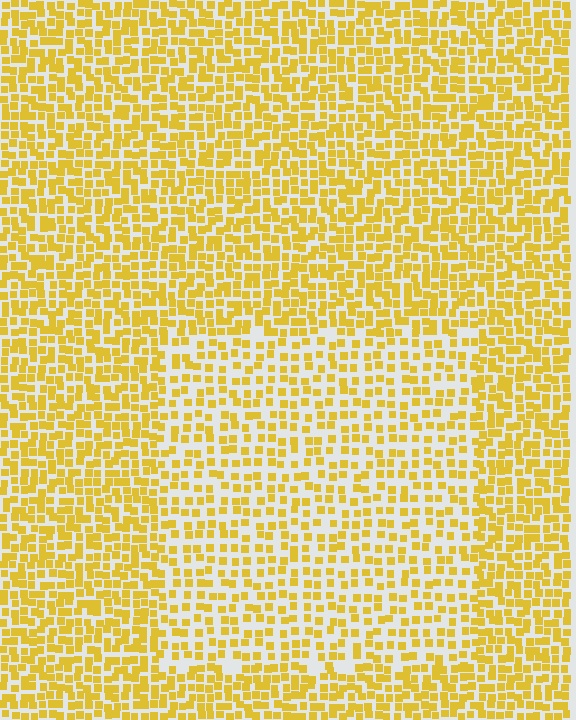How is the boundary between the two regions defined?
The boundary is defined by a change in element density (approximately 1.7x ratio). All elements are the same color, size, and shape.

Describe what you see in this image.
The image contains small yellow elements arranged at two different densities. A rectangle-shaped region is visible where the elements are less densely packed than the surrounding area.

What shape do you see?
I see a rectangle.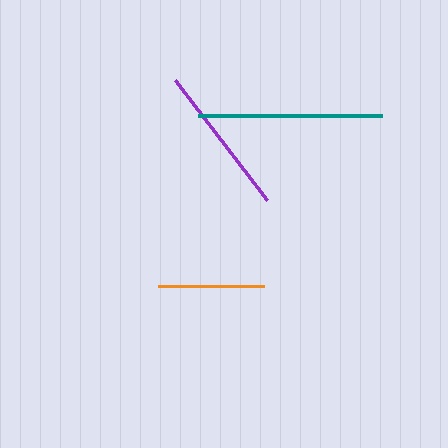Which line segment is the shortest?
The orange line is the shortest at approximately 106 pixels.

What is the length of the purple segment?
The purple segment is approximately 151 pixels long.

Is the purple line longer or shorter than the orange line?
The purple line is longer than the orange line.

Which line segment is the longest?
The teal line is the longest at approximately 185 pixels.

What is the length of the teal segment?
The teal segment is approximately 185 pixels long.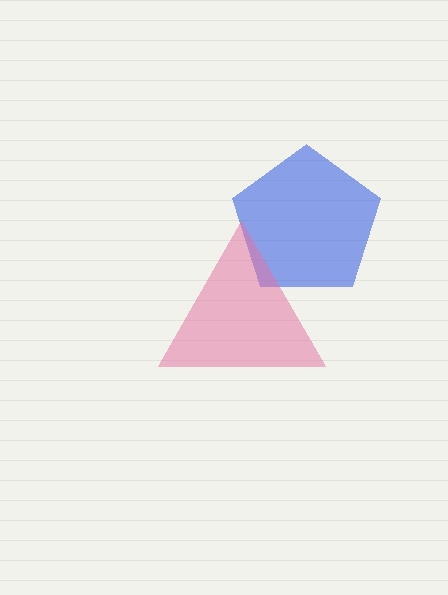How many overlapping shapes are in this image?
There are 2 overlapping shapes in the image.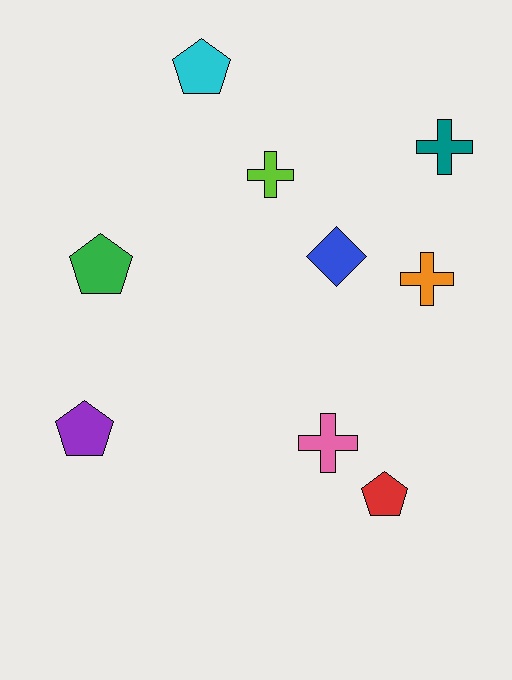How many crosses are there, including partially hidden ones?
There are 4 crosses.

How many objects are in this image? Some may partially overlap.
There are 9 objects.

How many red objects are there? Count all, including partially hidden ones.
There is 1 red object.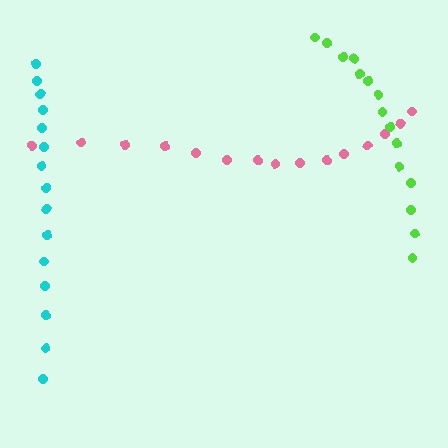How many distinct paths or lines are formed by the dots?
There are 3 distinct paths.